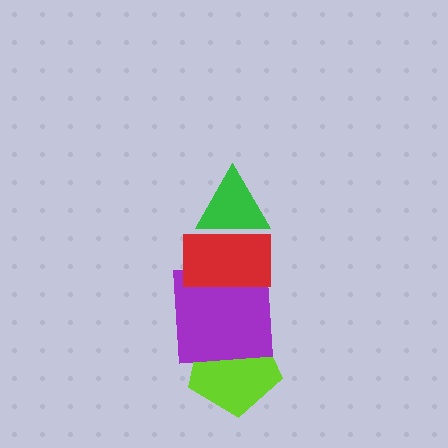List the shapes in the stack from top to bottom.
From top to bottom: the green triangle, the red rectangle, the purple square, the lime pentagon.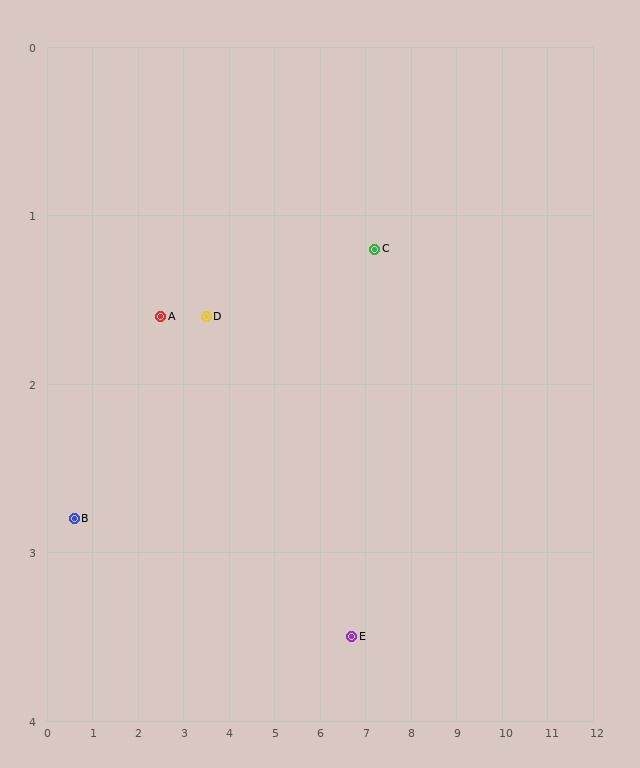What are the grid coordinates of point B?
Point B is at approximately (0.6, 2.8).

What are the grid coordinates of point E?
Point E is at approximately (6.7, 3.5).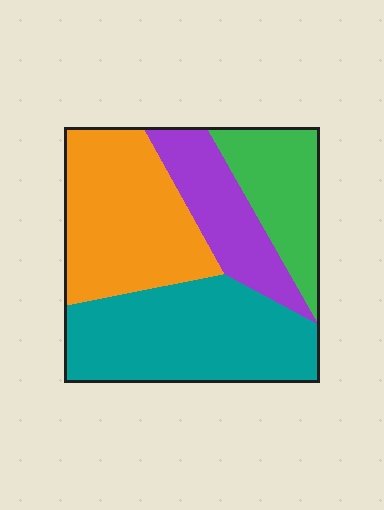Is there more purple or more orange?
Orange.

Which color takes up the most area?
Teal, at roughly 35%.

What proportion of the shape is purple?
Purple covers around 15% of the shape.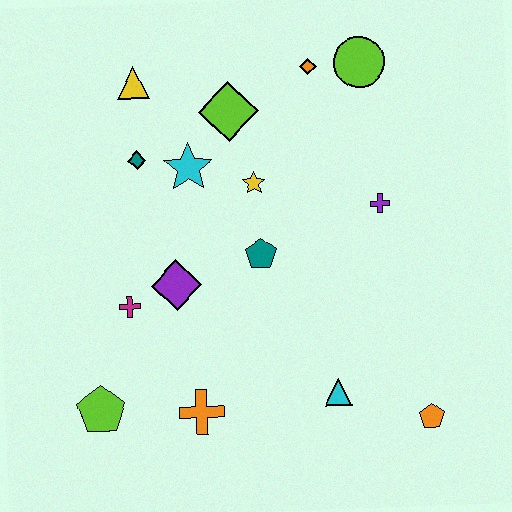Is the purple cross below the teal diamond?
Yes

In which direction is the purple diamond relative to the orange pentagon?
The purple diamond is to the left of the orange pentagon.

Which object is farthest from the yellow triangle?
The orange pentagon is farthest from the yellow triangle.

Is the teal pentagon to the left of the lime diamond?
No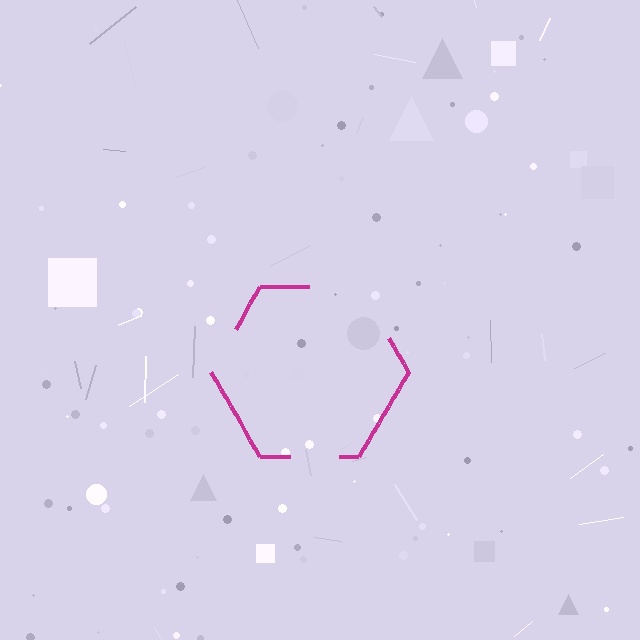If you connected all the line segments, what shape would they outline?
They would outline a hexagon.